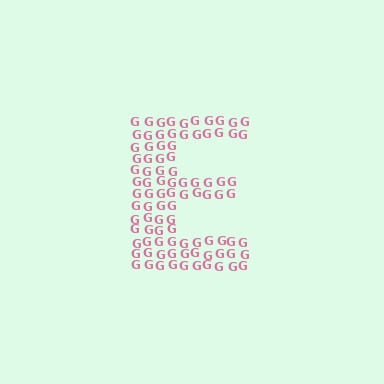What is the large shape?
The large shape is the letter E.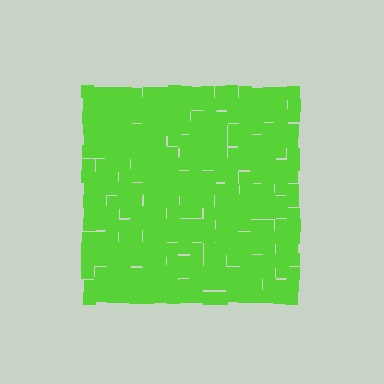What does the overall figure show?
The overall figure shows a square.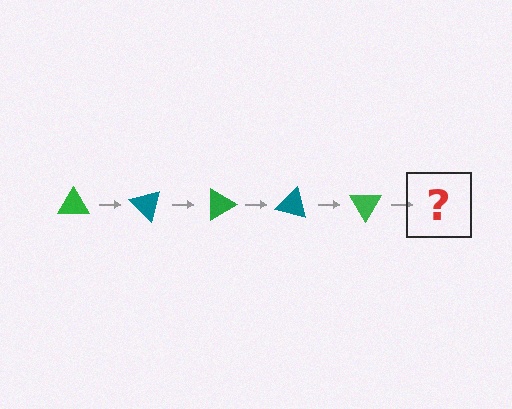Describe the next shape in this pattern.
It should be a teal triangle, rotated 225 degrees from the start.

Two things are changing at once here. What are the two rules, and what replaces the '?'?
The two rules are that it rotates 45 degrees each step and the color cycles through green and teal. The '?' should be a teal triangle, rotated 225 degrees from the start.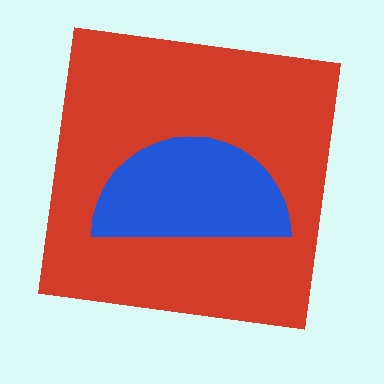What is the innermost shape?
The blue semicircle.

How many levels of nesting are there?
2.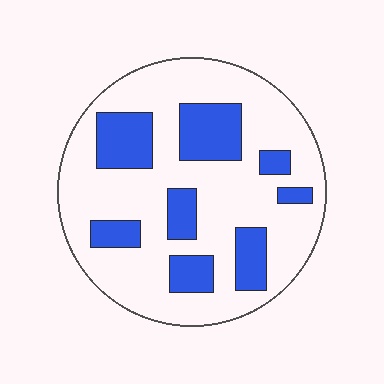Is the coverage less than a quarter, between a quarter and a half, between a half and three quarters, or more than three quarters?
Between a quarter and a half.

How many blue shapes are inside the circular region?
8.